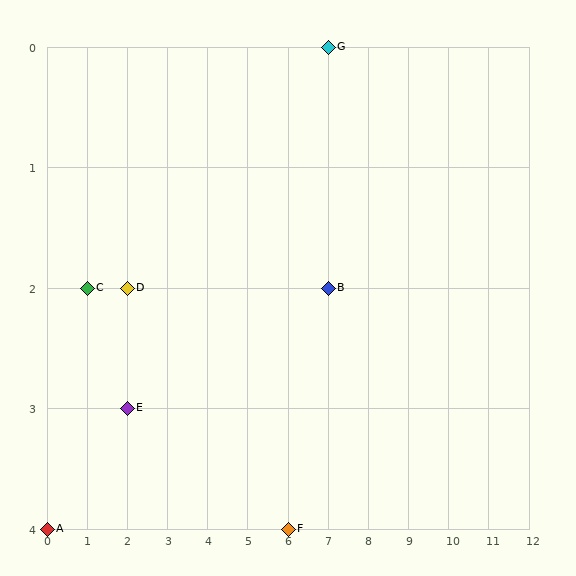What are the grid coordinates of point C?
Point C is at grid coordinates (1, 2).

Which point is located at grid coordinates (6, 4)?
Point F is at (6, 4).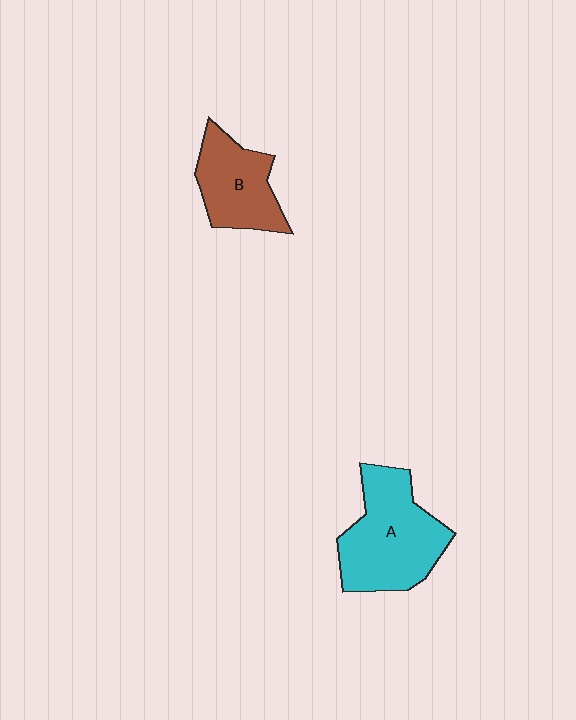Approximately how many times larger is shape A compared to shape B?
Approximately 1.5 times.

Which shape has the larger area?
Shape A (cyan).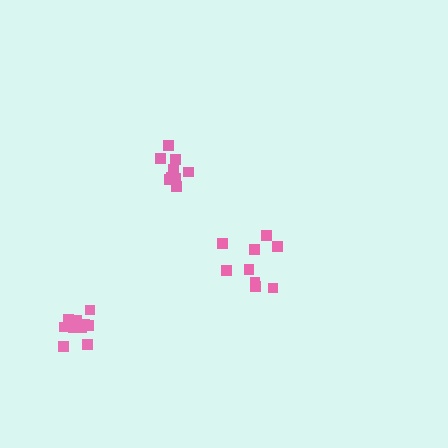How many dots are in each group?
Group 1: 9 dots, Group 2: 9 dots, Group 3: 12 dots (30 total).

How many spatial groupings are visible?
There are 3 spatial groupings.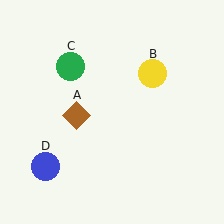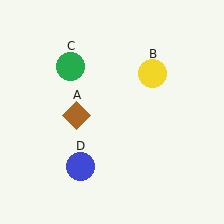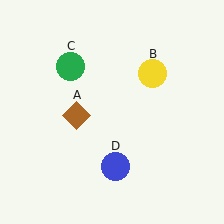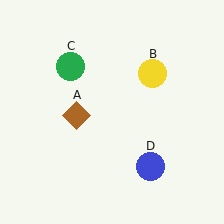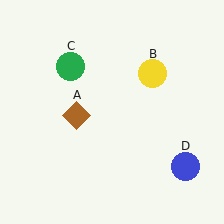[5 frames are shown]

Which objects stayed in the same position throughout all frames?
Brown diamond (object A) and yellow circle (object B) and green circle (object C) remained stationary.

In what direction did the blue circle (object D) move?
The blue circle (object D) moved right.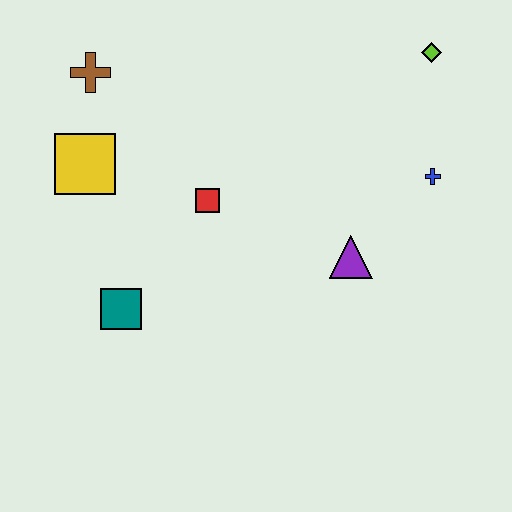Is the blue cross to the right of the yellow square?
Yes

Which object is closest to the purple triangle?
The blue cross is closest to the purple triangle.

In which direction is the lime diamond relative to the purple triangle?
The lime diamond is above the purple triangle.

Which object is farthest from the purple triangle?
The brown cross is farthest from the purple triangle.